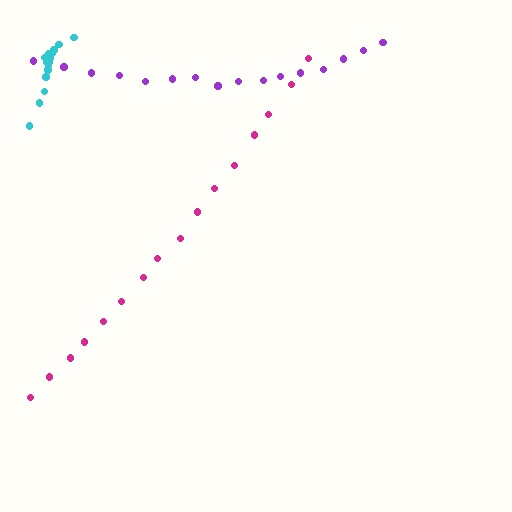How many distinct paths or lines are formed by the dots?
There are 3 distinct paths.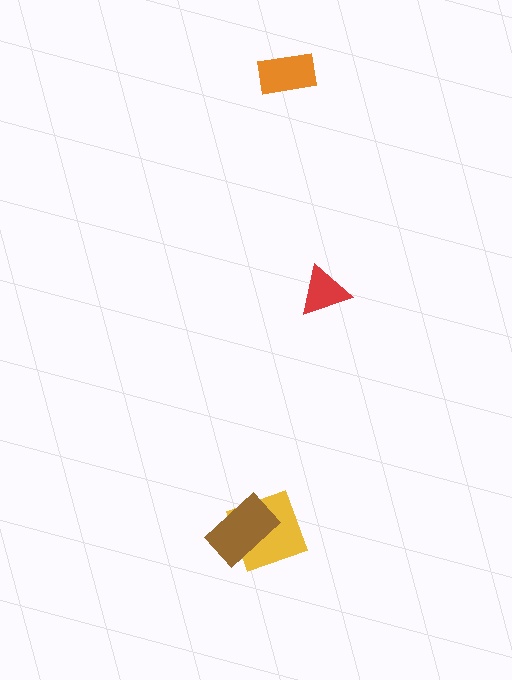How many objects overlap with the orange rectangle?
0 objects overlap with the orange rectangle.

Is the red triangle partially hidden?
No, no other shape covers it.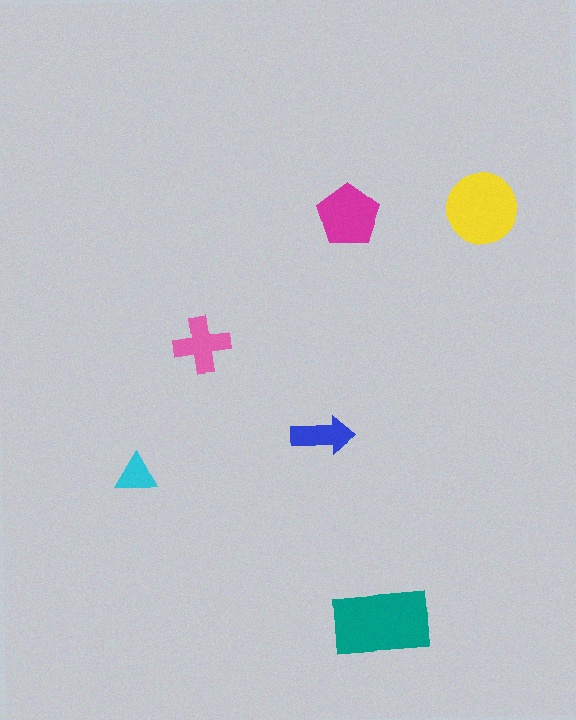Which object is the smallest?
The cyan triangle.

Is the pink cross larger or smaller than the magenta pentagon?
Smaller.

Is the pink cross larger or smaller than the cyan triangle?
Larger.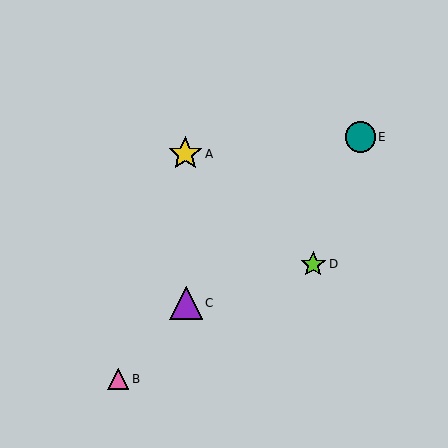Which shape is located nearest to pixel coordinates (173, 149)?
The yellow star (labeled A) at (185, 154) is nearest to that location.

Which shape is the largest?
The yellow star (labeled A) is the largest.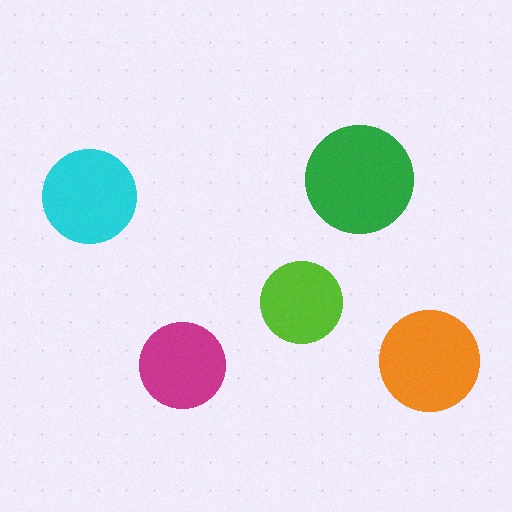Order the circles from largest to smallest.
the green one, the orange one, the cyan one, the magenta one, the lime one.